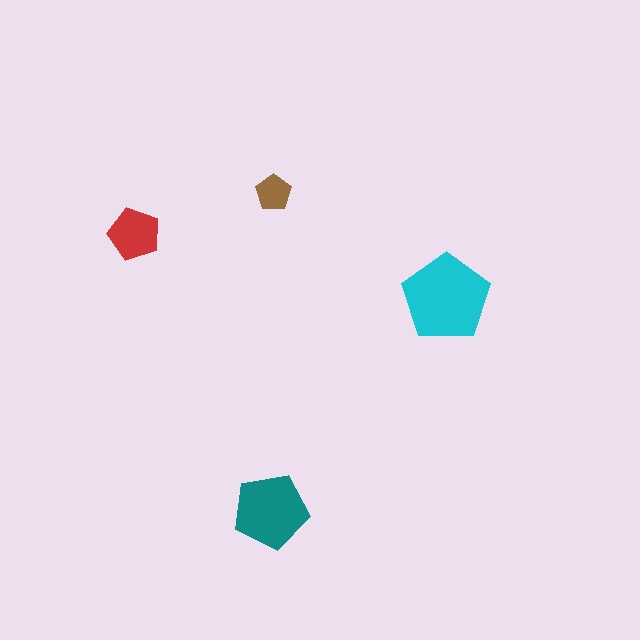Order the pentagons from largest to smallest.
the cyan one, the teal one, the red one, the brown one.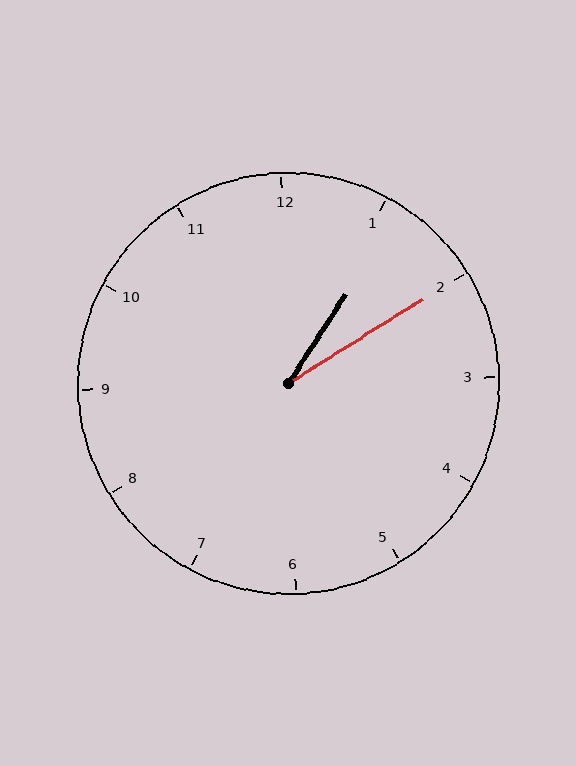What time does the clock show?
1:10.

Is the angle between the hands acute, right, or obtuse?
It is acute.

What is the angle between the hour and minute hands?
Approximately 25 degrees.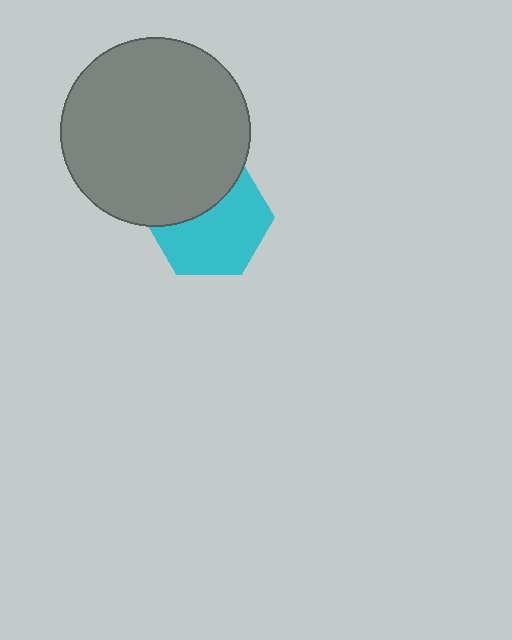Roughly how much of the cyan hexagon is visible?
About half of it is visible (roughly 62%).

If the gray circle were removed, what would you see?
You would see the complete cyan hexagon.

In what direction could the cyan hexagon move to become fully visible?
The cyan hexagon could move down. That would shift it out from behind the gray circle entirely.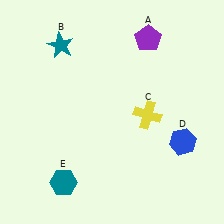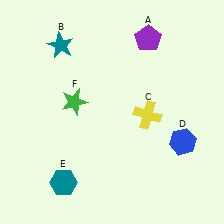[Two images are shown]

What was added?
A green star (F) was added in Image 2.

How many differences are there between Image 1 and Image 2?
There is 1 difference between the two images.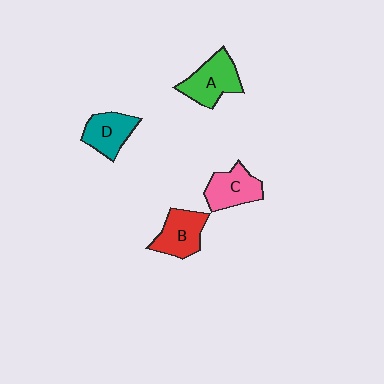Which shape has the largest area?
Shape A (green).